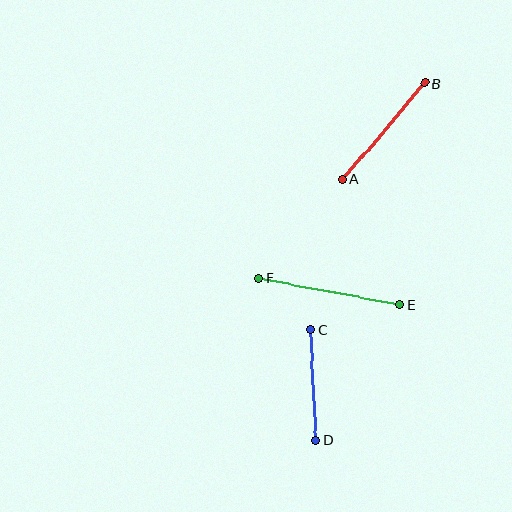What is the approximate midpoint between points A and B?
The midpoint is at approximately (384, 131) pixels.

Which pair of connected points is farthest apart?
Points E and F are farthest apart.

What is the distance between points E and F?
The distance is approximately 144 pixels.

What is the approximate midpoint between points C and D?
The midpoint is at approximately (313, 385) pixels.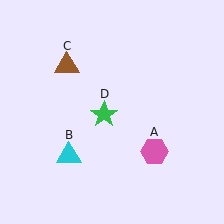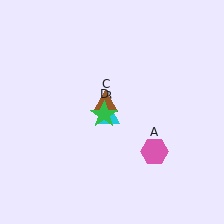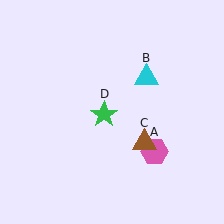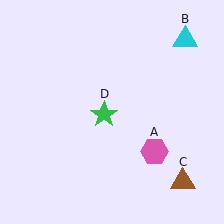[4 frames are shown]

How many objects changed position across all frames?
2 objects changed position: cyan triangle (object B), brown triangle (object C).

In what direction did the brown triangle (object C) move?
The brown triangle (object C) moved down and to the right.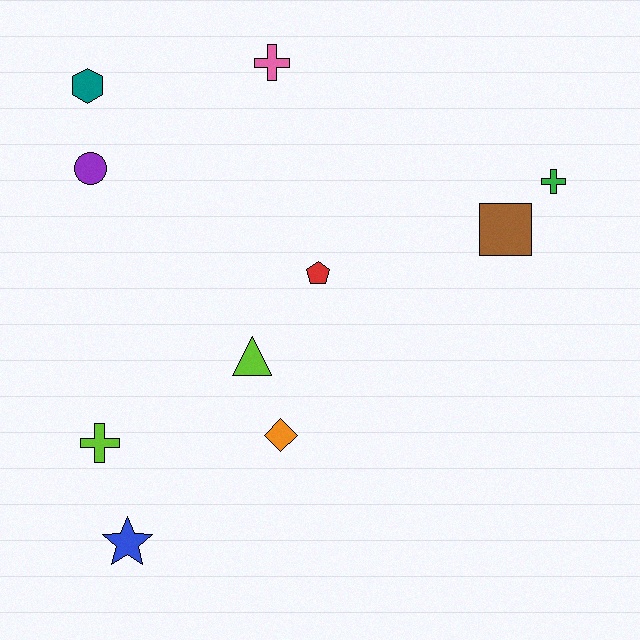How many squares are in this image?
There is 1 square.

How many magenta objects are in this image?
There are no magenta objects.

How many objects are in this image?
There are 10 objects.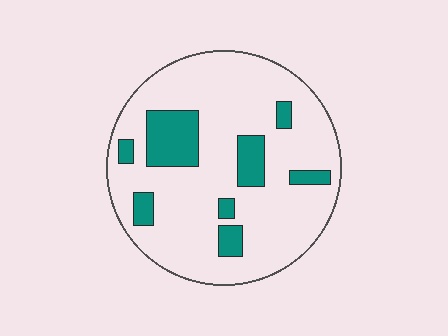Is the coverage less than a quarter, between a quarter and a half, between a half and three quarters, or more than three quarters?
Less than a quarter.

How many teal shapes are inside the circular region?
8.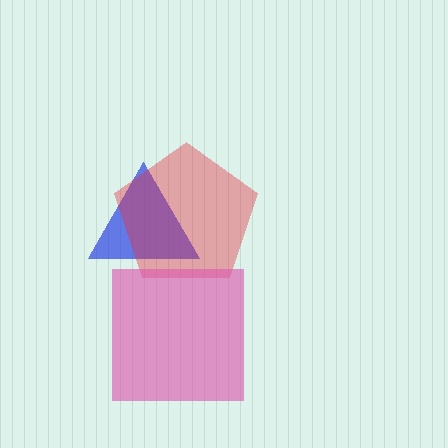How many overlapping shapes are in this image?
There are 3 overlapping shapes in the image.